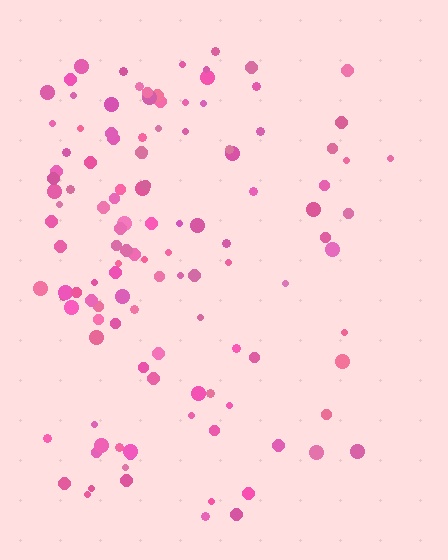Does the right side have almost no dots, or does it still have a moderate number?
Still a moderate number, just noticeably fewer than the left.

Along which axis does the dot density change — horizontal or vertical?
Horizontal.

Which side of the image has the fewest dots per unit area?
The right.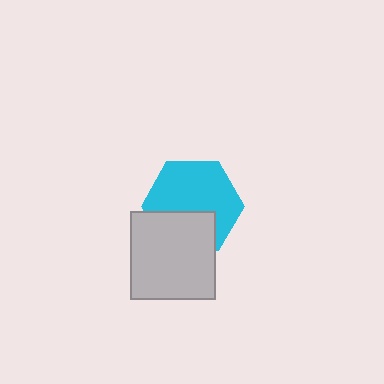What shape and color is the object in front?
The object in front is a light gray rectangle.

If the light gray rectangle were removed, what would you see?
You would see the complete cyan hexagon.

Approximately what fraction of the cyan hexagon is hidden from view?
Roughly 34% of the cyan hexagon is hidden behind the light gray rectangle.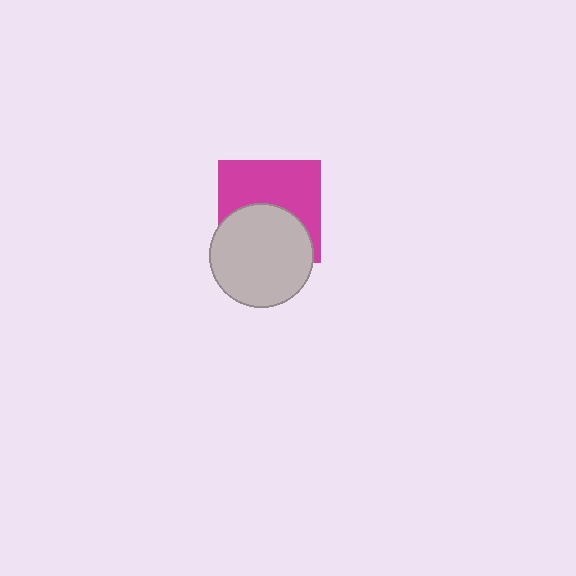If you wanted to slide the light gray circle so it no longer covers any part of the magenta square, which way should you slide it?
Slide it down — that is the most direct way to separate the two shapes.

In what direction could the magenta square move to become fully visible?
The magenta square could move up. That would shift it out from behind the light gray circle entirely.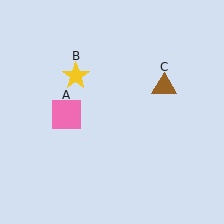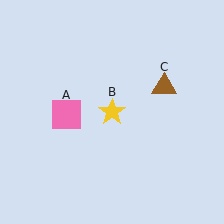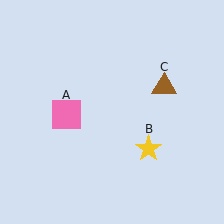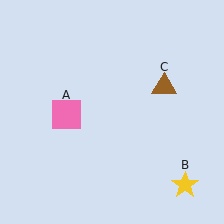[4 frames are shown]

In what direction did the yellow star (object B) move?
The yellow star (object B) moved down and to the right.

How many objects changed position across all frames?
1 object changed position: yellow star (object B).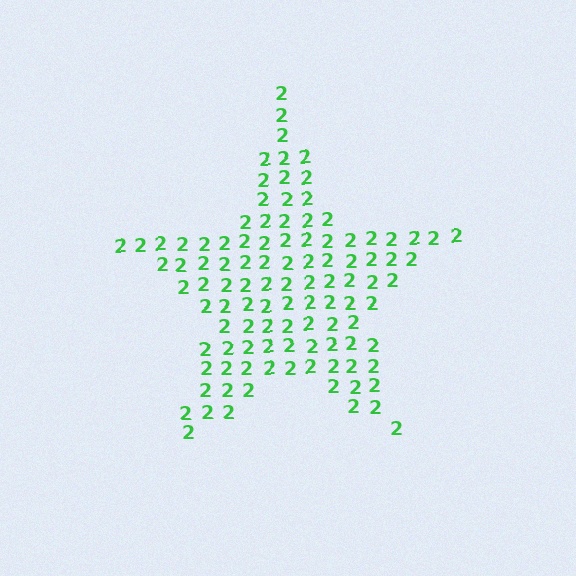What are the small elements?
The small elements are digit 2's.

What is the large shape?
The large shape is a star.